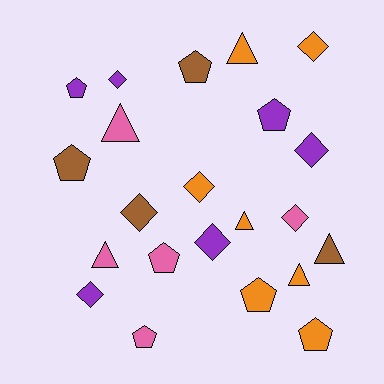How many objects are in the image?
There are 22 objects.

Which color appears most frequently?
Orange, with 7 objects.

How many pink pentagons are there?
There are 2 pink pentagons.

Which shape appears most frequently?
Diamond, with 8 objects.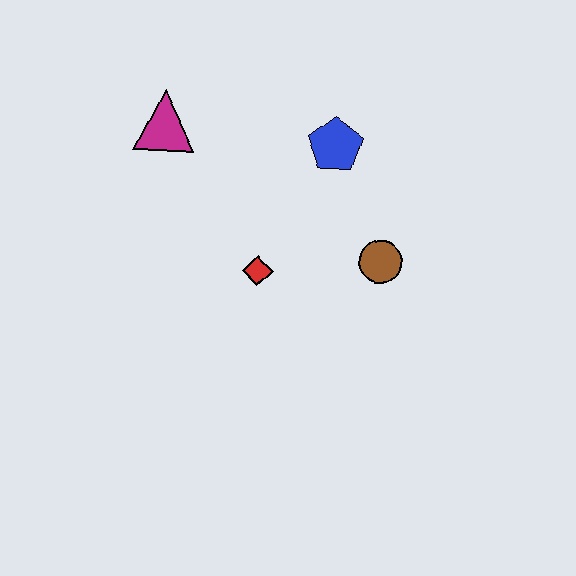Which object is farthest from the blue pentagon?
The magenta triangle is farthest from the blue pentagon.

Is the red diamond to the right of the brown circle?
No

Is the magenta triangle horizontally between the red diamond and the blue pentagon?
No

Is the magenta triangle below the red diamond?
No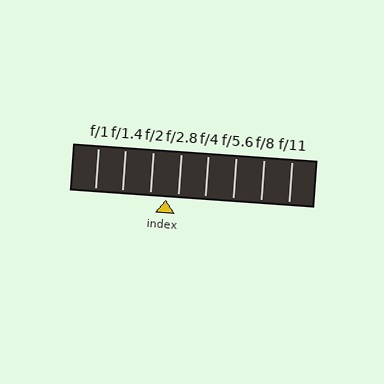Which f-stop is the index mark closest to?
The index mark is closest to f/2.8.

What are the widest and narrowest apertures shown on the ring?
The widest aperture shown is f/1 and the narrowest is f/11.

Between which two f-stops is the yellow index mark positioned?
The index mark is between f/2 and f/2.8.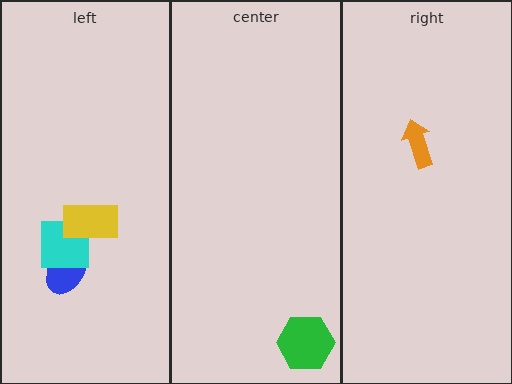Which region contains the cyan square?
The left region.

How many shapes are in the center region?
1.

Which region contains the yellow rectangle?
The left region.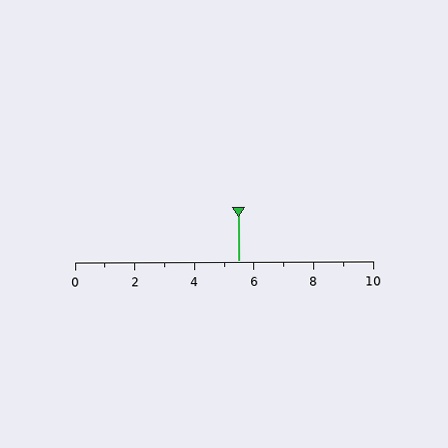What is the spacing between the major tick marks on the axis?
The major ticks are spaced 2 apart.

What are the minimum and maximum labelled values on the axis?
The axis runs from 0 to 10.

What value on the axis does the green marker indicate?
The marker indicates approximately 5.5.